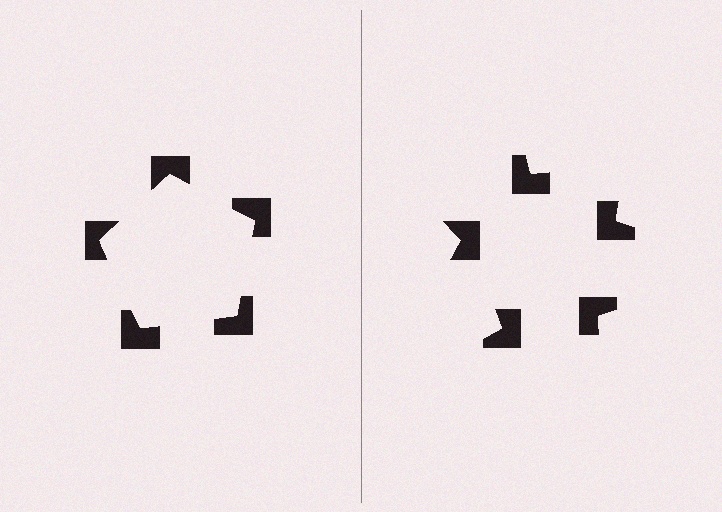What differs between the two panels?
The notched squares are positioned identically on both sides; only the wedge orientations differ. On the left they align to a pentagon; on the right they are misaligned.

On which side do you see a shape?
An illusory pentagon appears on the left side. On the right side the wedge cuts are rotated, so no coherent shape forms.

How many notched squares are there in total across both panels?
10 — 5 on each side.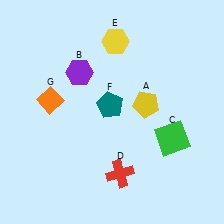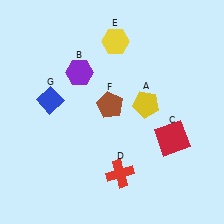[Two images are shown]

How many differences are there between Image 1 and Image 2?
There are 3 differences between the two images.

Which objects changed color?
C changed from green to red. F changed from teal to brown. G changed from orange to blue.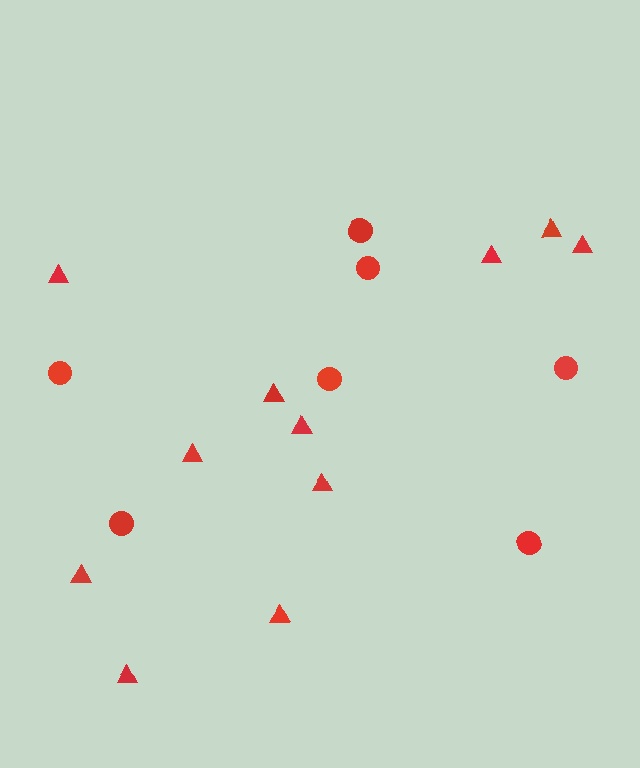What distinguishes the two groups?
There are 2 groups: one group of circles (7) and one group of triangles (11).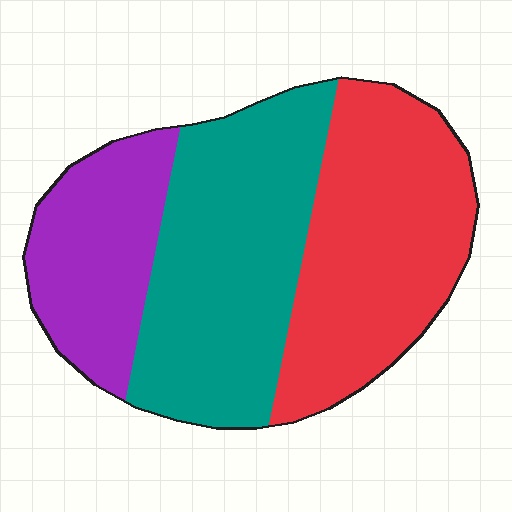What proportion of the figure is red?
Red covers 38% of the figure.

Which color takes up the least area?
Purple, at roughly 20%.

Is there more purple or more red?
Red.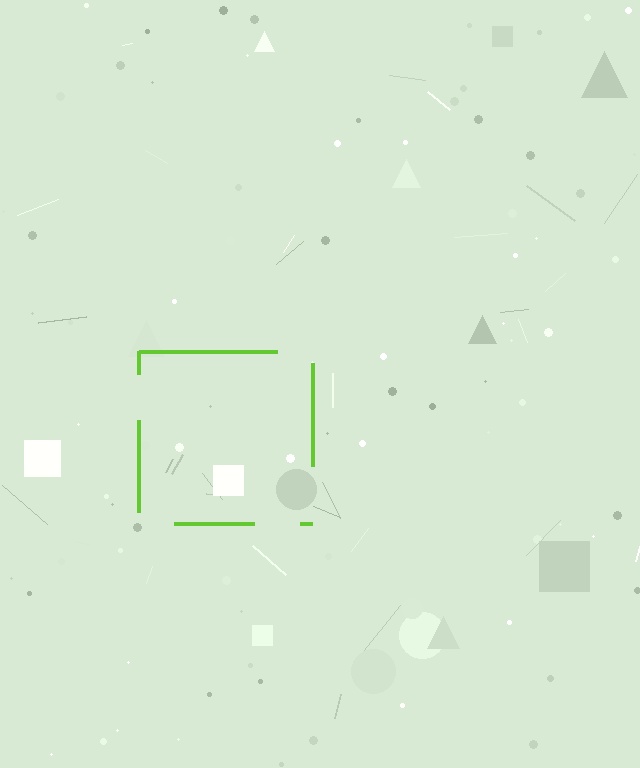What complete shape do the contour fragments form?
The contour fragments form a square.